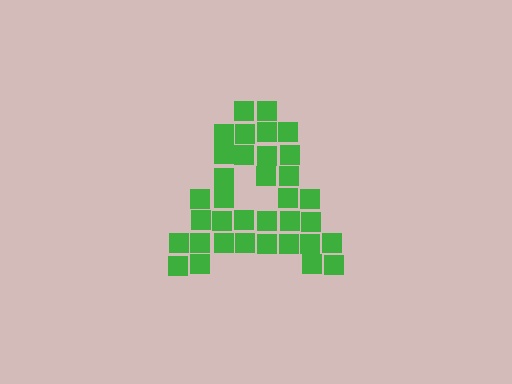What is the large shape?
The large shape is the letter A.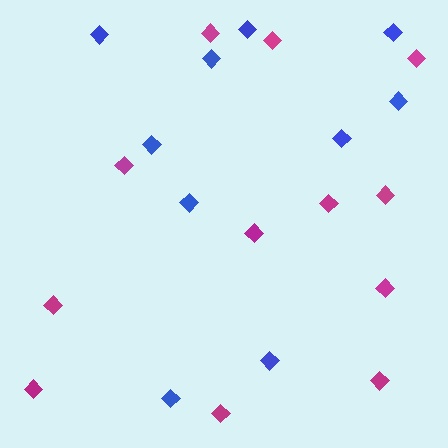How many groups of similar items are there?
There are 2 groups: one group of magenta diamonds (12) and one group of blue diamonds (10).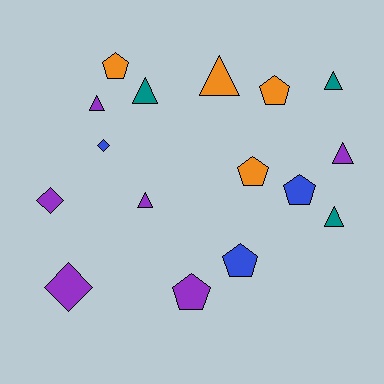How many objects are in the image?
There are 16 objects.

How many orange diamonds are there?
There are no orange diamonds.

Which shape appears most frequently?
Triangle, with 7 objects.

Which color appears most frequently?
Purple, with 6 objects.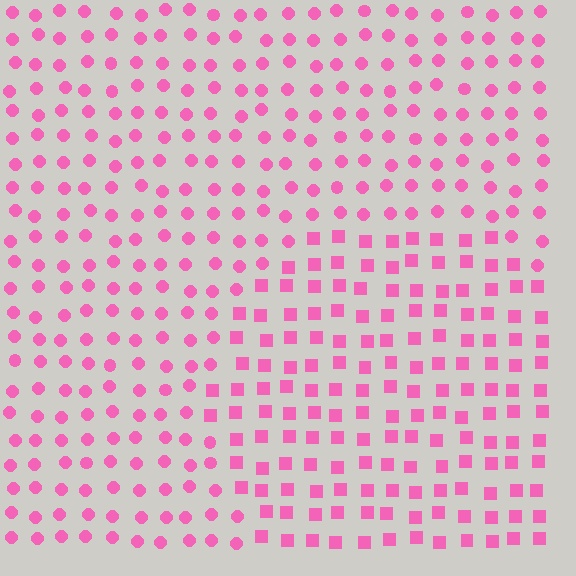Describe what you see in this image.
The image is filled with small pink elements arranged in a uniform grid. A circle-shaped region contains squares, while the surrounding area contains circles. The boundary is defined purely by the change in element shape.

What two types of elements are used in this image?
The image uses squares inside the circle region and circles outside it.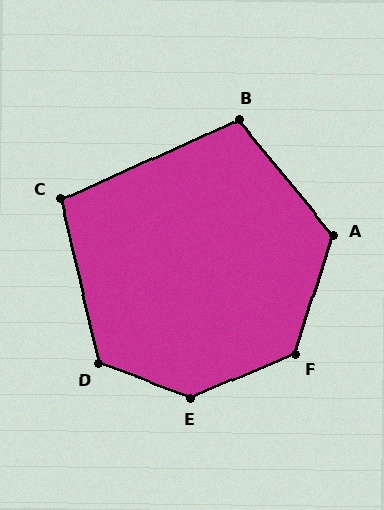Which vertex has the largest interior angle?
E, at approximately 137 degrees.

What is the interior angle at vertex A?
Approximately 122 degrees (obtuse).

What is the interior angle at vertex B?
Approximately 106 degrees (obtuse).